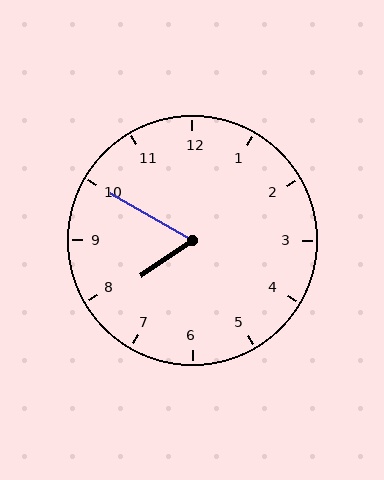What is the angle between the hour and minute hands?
Approximately 65 degrees.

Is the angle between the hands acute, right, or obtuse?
It is acute.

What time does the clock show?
7:50.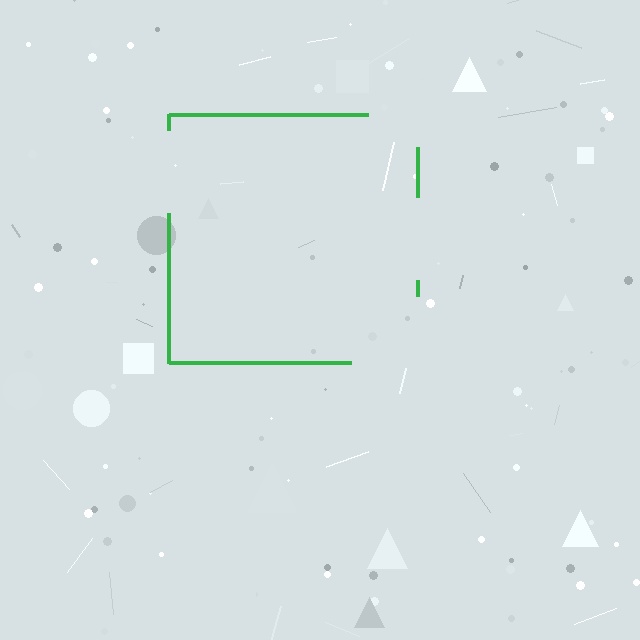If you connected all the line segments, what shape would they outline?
They would outline a square.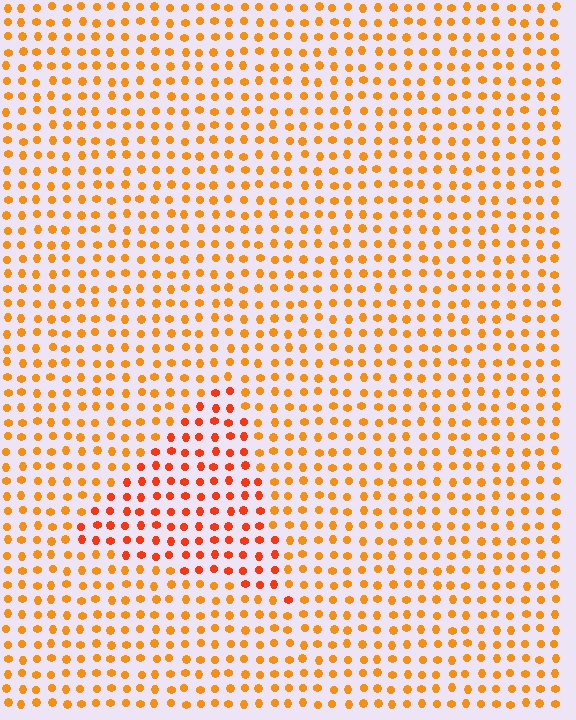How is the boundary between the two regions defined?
The boundary is defined purely by a slight shift in hue (about 24 degrees). Spacing, size, and orientation are identical on both sides.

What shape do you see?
I see a triangle.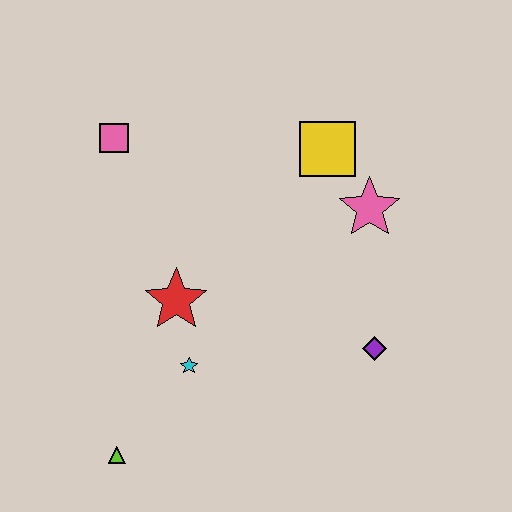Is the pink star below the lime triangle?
No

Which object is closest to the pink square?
The red star is closest to the pink square.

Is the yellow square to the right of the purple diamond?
No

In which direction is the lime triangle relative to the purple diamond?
The lime triangle is to the left of the purple diamond.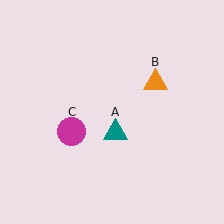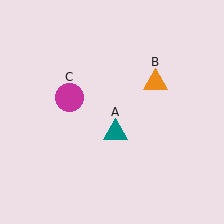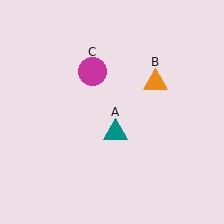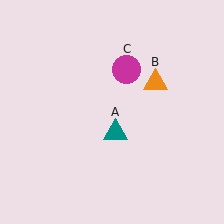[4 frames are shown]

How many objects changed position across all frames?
1 object changed position: magenta circle (object C).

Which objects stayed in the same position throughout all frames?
Teal triangle (object A) and orange triangle (object B) remained stationary.